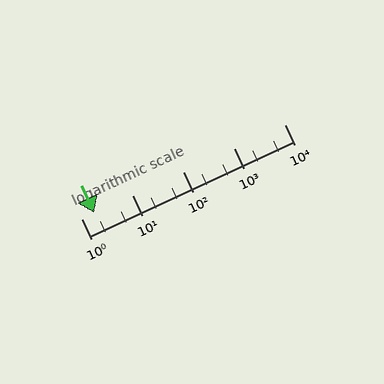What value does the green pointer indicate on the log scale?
The pointer indicates approximately 1.8.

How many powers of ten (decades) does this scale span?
The scale spans 4 decades, from 1 to 10000.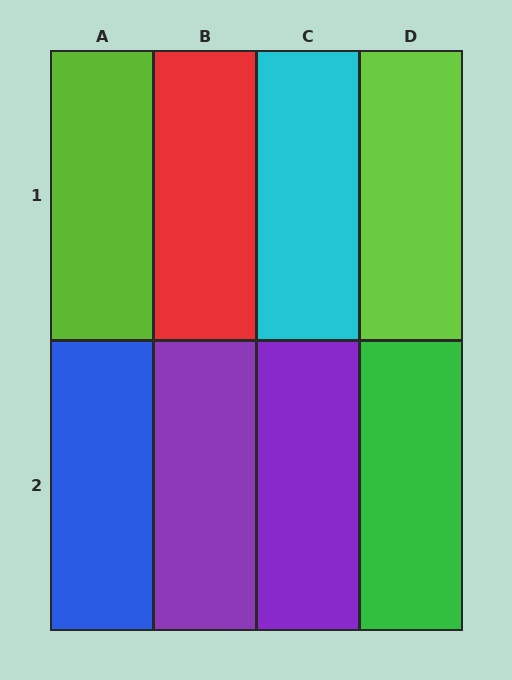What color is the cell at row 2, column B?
Purple.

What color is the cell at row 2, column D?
Green.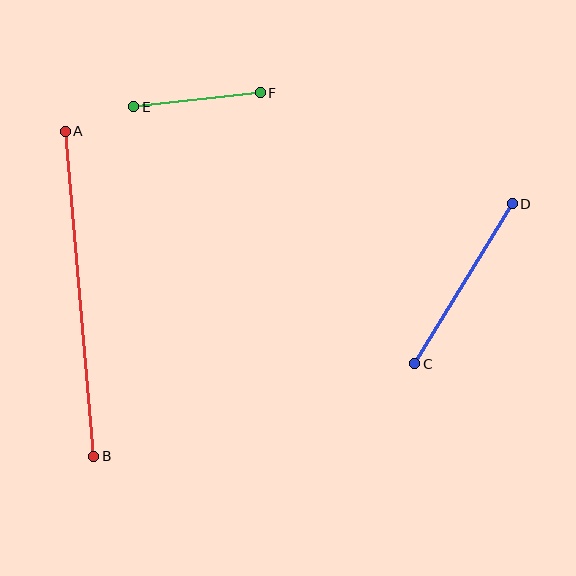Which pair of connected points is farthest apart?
Points A and B are farthest apart.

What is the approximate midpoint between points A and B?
The midpoint is at approximately (79, 294) pixels.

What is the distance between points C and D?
The distance is approximately 187 pixels.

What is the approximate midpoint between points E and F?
The midpoint is at approximately (197, 100) pixels.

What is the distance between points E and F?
The distance is approximately 128 pixels.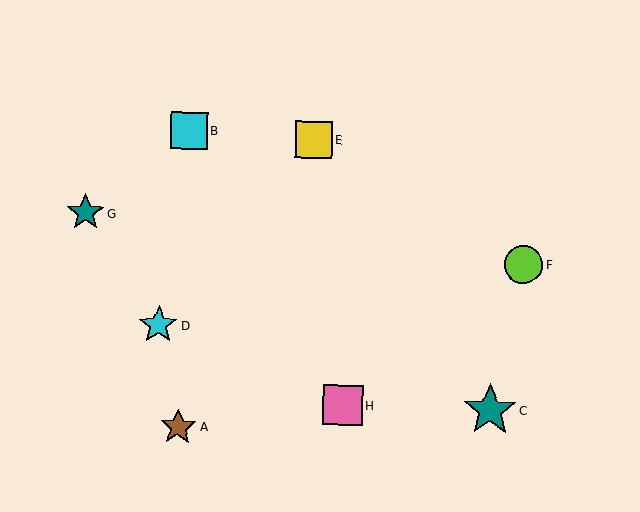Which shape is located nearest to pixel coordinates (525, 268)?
The lime circle (labeled F) at (523, 264) is nearest to that location.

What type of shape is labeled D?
Shape D is a cyan star.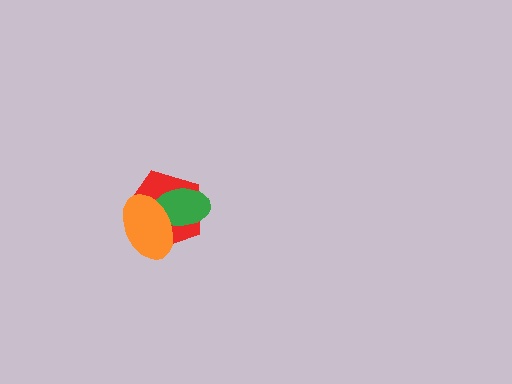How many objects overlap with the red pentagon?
2 objects overlap with the red pentagon.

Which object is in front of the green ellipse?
The orange ellipse is in front of the green ellipse.